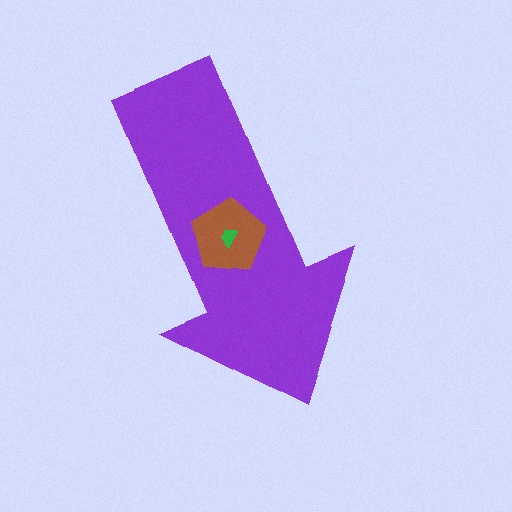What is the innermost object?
The green trapezoid.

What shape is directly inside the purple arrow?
The brown pentagon.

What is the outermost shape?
The purple arrow.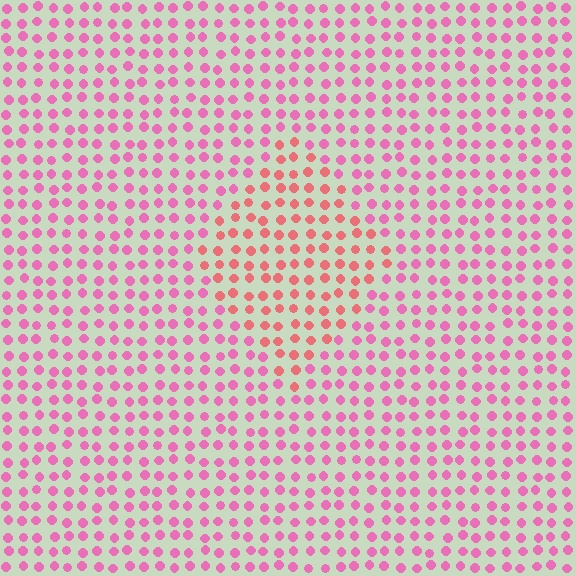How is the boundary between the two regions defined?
The boundary is defined purely by a slight shift in hue (about 33 degrees). Spacing, size, and orientation are identical on both sides.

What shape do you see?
I see a diamond.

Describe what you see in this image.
The image is filled with small pink elements in a uniform arrangement. A diamond-shaped region is visible where the elements are tinted to a slightly different hue, forming a subtle color boundary.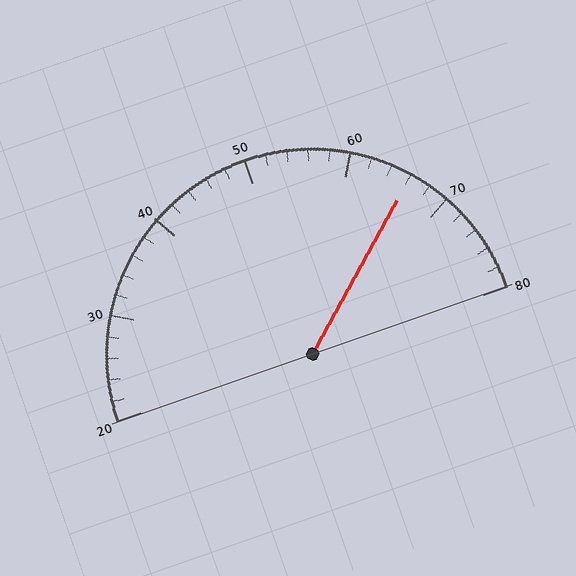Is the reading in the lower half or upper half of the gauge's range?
The reading is in the upper half of the range (20 to 80).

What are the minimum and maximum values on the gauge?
The gauge ranges from 20 to 80.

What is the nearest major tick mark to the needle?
The nearest major tick mark is 70.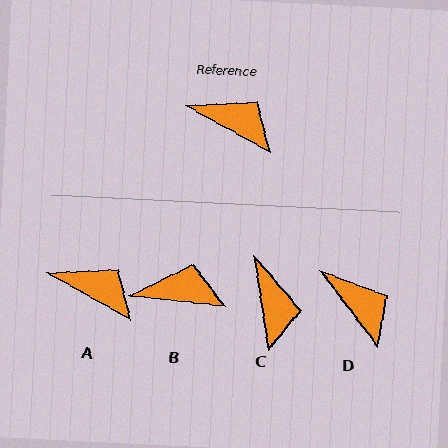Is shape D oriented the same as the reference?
No, it is off by about 24 degrees.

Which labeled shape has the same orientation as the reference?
A.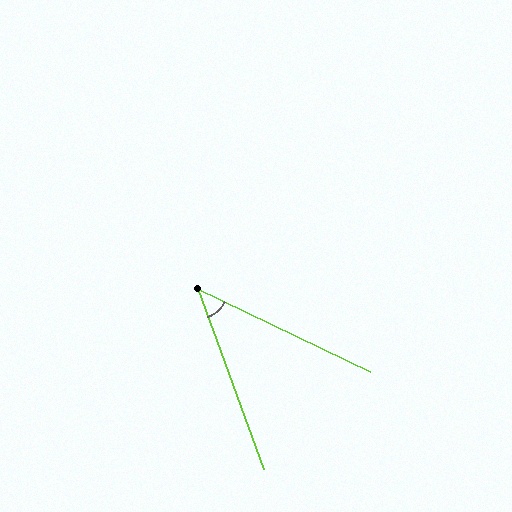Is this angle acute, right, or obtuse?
It is acute.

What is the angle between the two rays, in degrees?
Approximately 44 degrees.